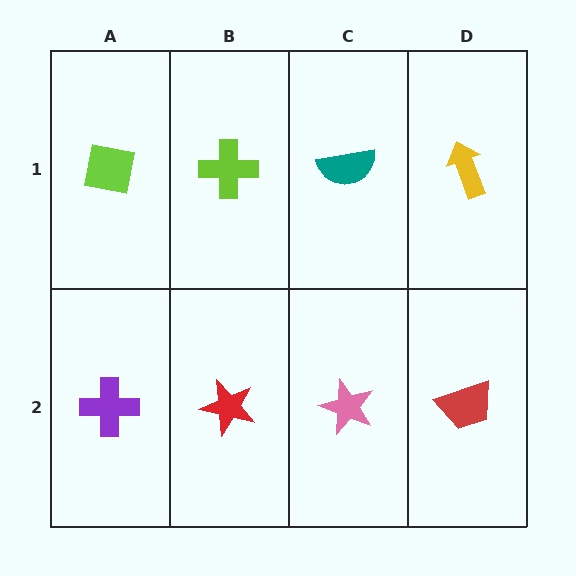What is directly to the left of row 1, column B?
A lime square.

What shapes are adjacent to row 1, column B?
A red star (row 2, column B), a lime square (row 1, column A), a teal semicircle (row 1, column C).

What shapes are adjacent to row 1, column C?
A pink star (row 2, column C), a lime cross (row 1, column B), a yellow arrow (row 1, column D).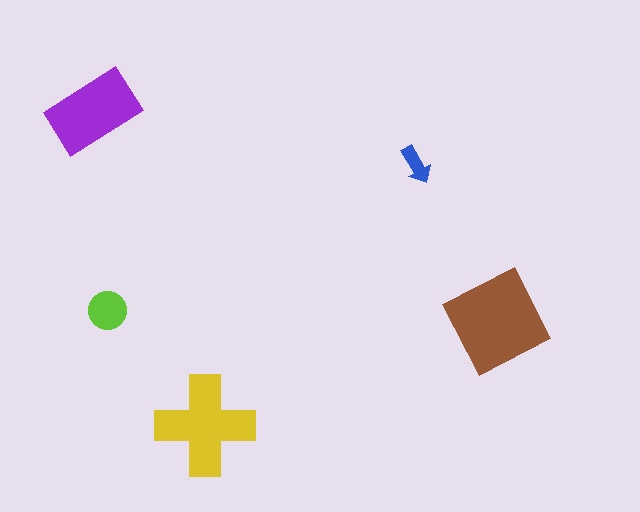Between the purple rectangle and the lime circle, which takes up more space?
The purple rectangle.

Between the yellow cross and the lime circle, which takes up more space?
The yellow cross.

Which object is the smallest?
The blue arrow.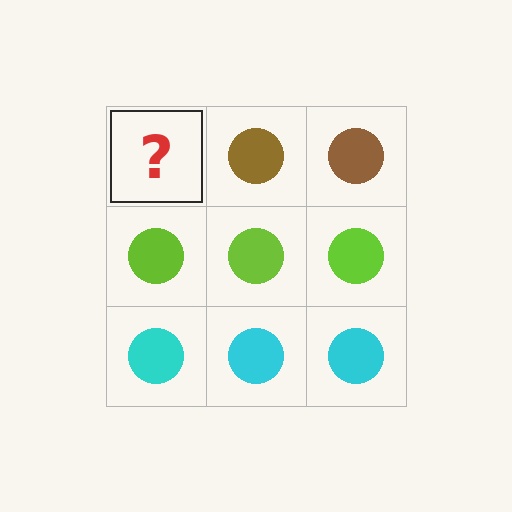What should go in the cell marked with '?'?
The missing cell should contain a brown circle.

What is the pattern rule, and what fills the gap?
The rule is that each row has a consistent color. The gap should be filled with a brown circle.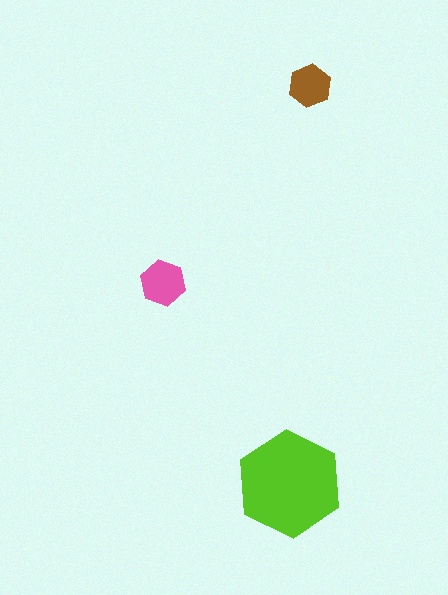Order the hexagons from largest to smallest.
the lime one, the pink one, the brown one.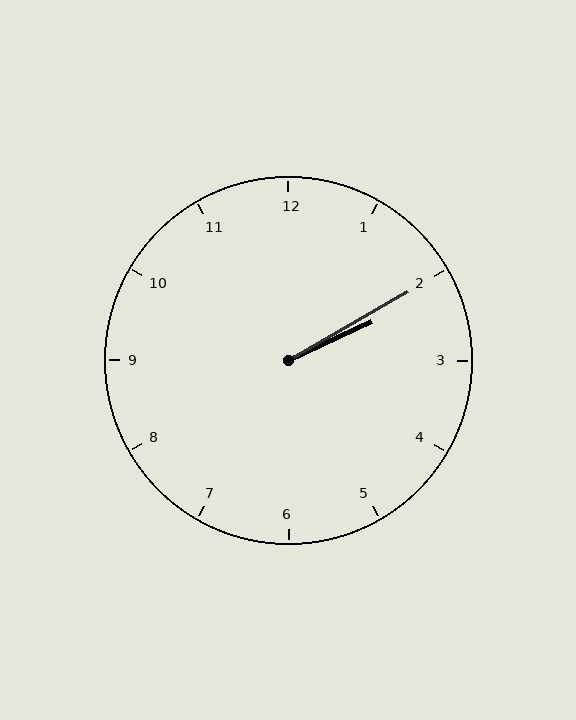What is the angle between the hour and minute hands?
Approximately 5 degrees.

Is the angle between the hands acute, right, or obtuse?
It is acute.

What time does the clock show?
2:10.